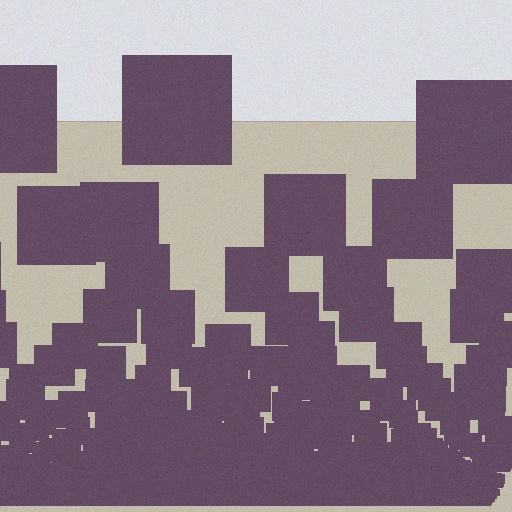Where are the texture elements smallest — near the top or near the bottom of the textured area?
Near the bottom.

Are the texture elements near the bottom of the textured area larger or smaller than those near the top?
Smaller. The gradient is inverted — elements near the bottom are smaller and denser.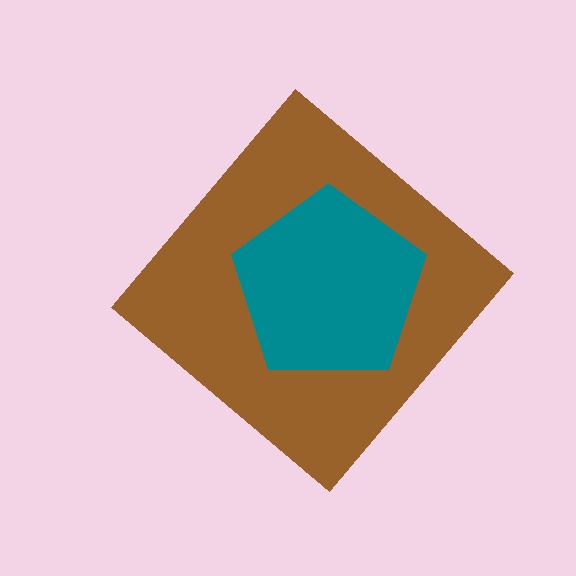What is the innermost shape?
The teal pentagon.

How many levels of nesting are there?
2.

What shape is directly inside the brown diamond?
The teal pentagon.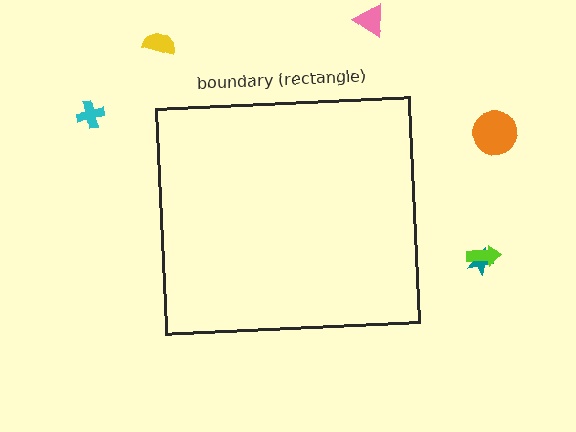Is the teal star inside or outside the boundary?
Outside.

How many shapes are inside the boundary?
0 inside, 6 outside.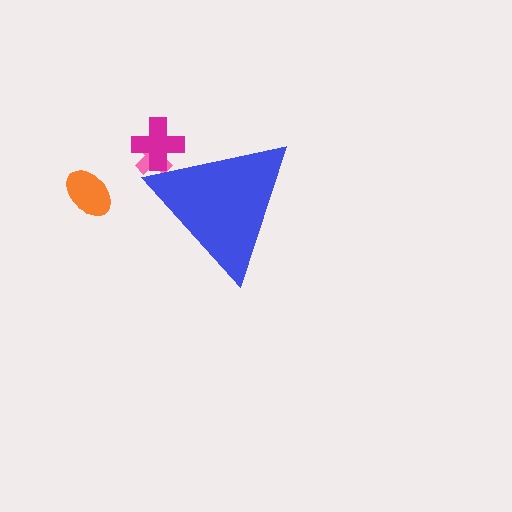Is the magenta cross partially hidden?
Yes, the magenta cross is partially hidden behind the blue triangle.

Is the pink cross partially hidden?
Yes, the pink cross is partially hidden behind the blue triangle.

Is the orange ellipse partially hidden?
No, the orange ellipse is fully visible.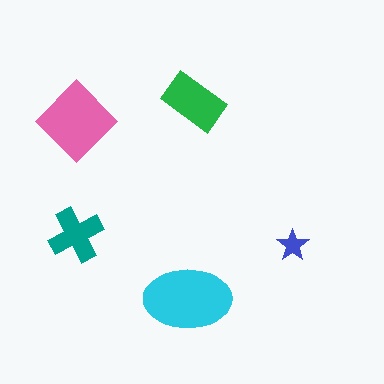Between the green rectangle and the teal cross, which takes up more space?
The green rectangle.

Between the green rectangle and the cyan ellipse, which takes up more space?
The cyan ellipse.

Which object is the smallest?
The blue star.